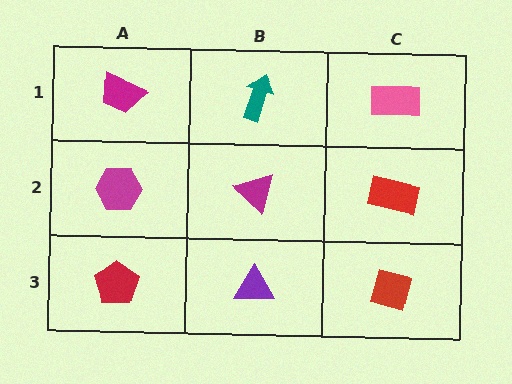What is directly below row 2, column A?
A red pentagon.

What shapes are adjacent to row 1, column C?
A red rectangle (row 2, column C), a teal arrow (row 1, column B).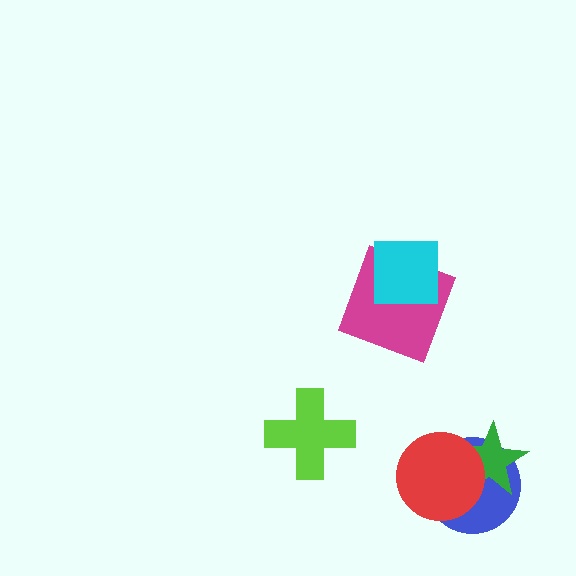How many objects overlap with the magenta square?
1 object overlaps with the magenta square.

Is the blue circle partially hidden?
Yes, it is partially covered by another shape.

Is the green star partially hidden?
Yes, it is partially covered by another shape.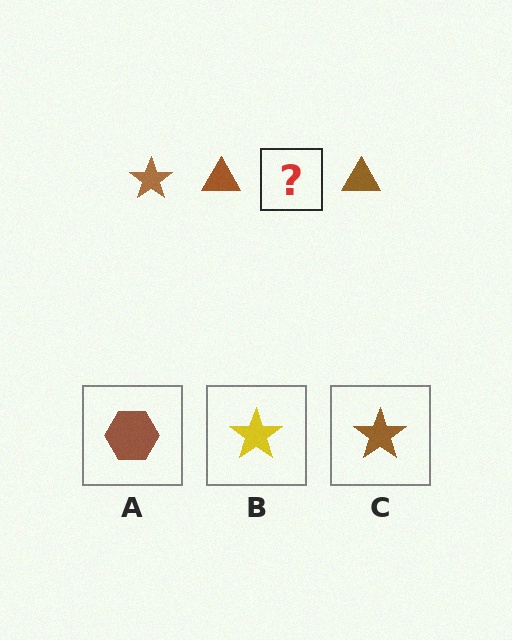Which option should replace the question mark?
Option C.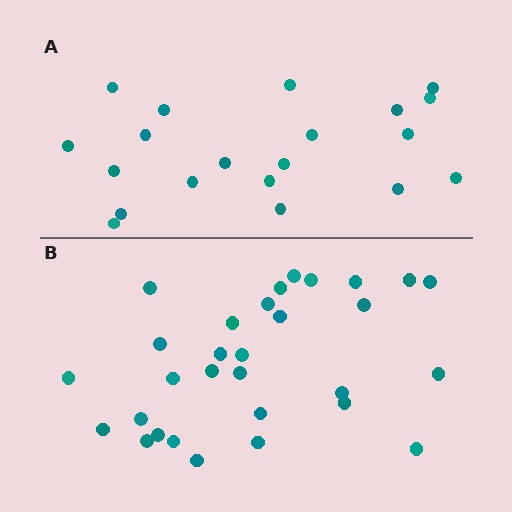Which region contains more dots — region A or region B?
Region B (the bottom region) has more dots.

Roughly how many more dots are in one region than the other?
Region B has roughly 10 or so more dots than region A.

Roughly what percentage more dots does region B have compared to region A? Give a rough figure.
About 50% more.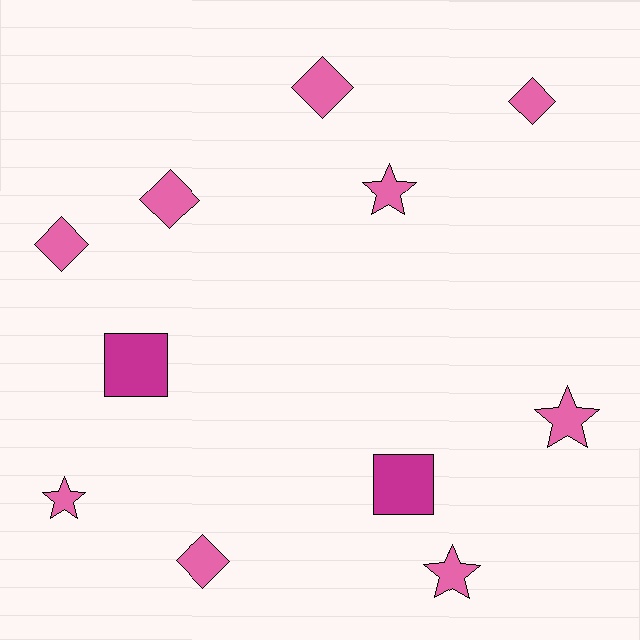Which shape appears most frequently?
Diamond, with 5 objects.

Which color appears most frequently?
Pink, with 9 objects.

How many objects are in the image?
There are 11 objects.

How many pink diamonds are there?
There are 5 pink diamonds.